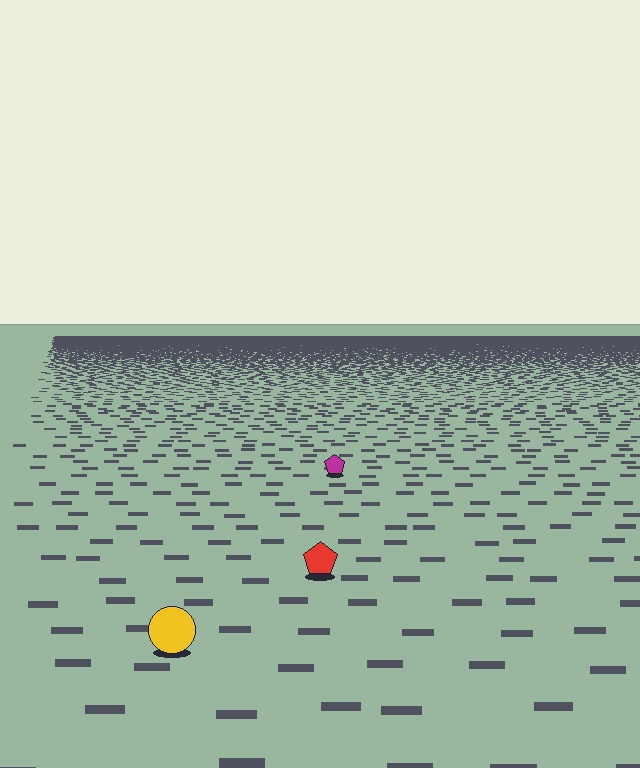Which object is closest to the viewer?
The yellow circle is closest. The texture marks near it are larger and more spread out.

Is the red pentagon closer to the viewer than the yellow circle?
No. The yellow circle is closer — you can tell from the texture gradient: the ground texture is coarser near it.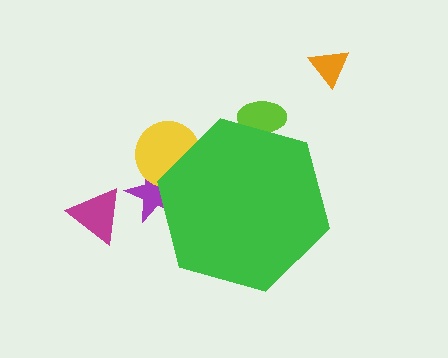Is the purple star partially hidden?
Yes, the purple star is partially hidden behind the green hexagon.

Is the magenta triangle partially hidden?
No, the magenta triangle is fully visible.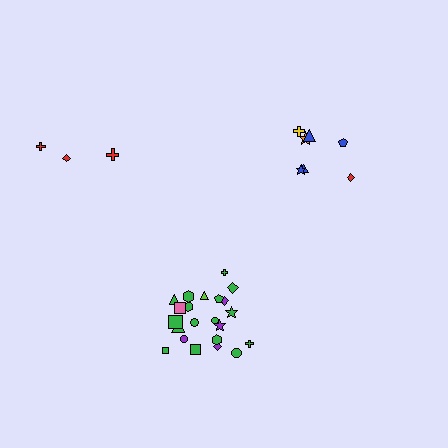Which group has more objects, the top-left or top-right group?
The top-right group.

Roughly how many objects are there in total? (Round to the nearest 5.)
Roughly 30 objects in total.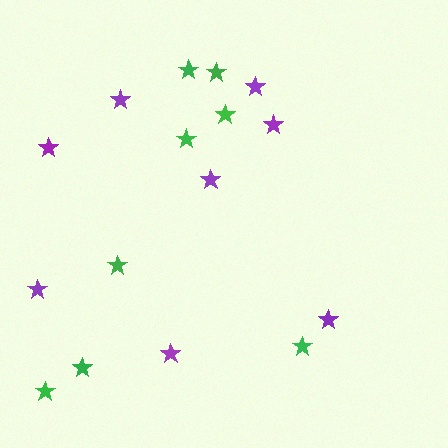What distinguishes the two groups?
There are 2 groups: one group of purple stars (8) and one group of green stars (8).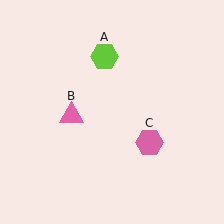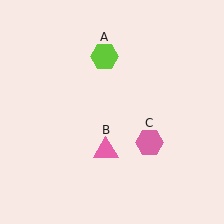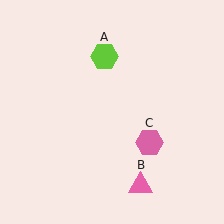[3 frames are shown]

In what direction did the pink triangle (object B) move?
The pink triangle (object B) moved down and to the right.